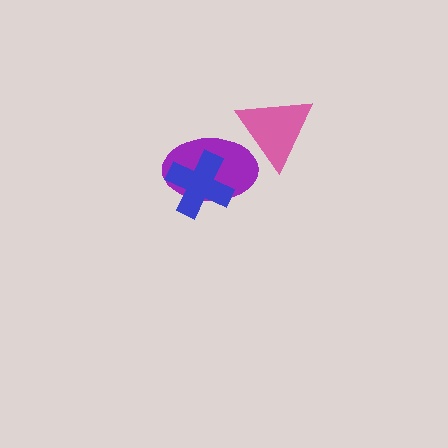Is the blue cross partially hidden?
No, no other shape covers it.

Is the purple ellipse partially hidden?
Yes, it is partially covered by another shape.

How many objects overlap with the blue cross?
1 object overlaps with the blue cross.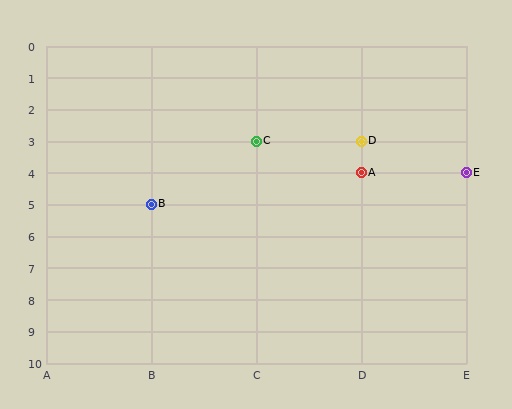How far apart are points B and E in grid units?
Points B and E are 3 columns and 1 row apart (about 3.2 grid units diagonally).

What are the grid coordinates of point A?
Point A is at grid coordinates (D, 4).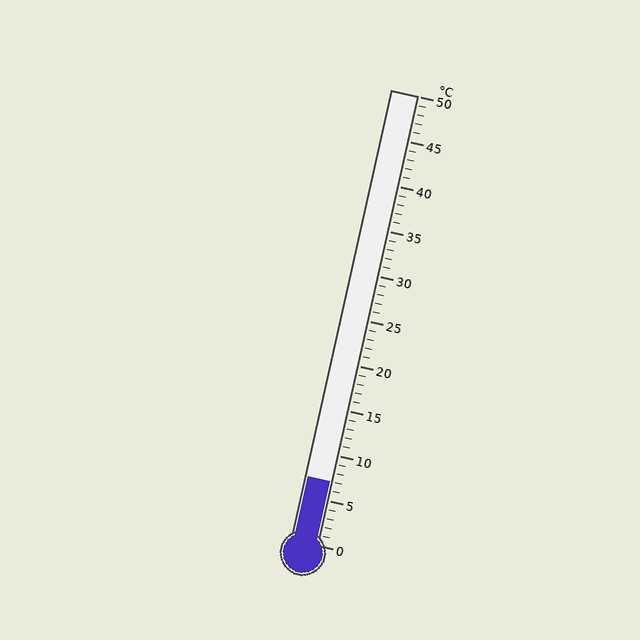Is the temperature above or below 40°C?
The temperature is below 40°C.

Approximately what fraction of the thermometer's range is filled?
The thermometer is filled to approximately 15% of its range.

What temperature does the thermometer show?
The thermometer shows approximately 7°C.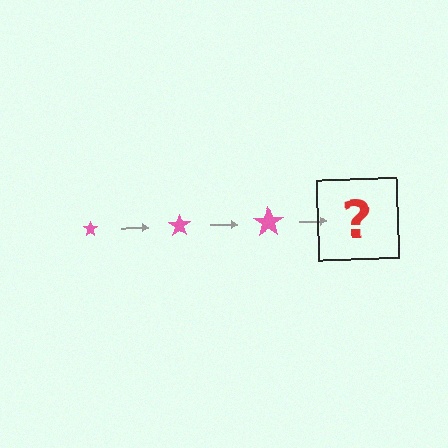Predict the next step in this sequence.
The next step is a pink star, larger than the previous one.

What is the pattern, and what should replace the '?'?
The pattern is that the star gets progressively larger each step. The '?' should be a pink star, larger than the previous one.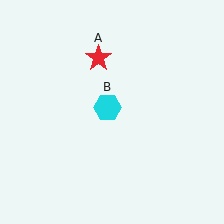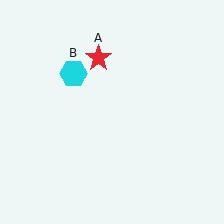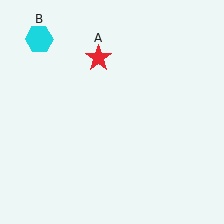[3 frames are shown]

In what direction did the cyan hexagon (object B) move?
The cyan hexagon (object B) moved up and to the left.